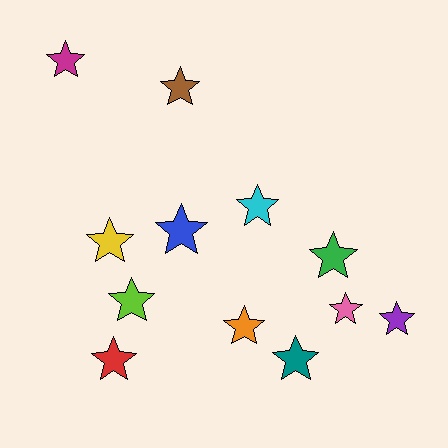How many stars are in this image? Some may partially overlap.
There are 12 stars.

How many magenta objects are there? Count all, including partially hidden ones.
There is 1 magenta object.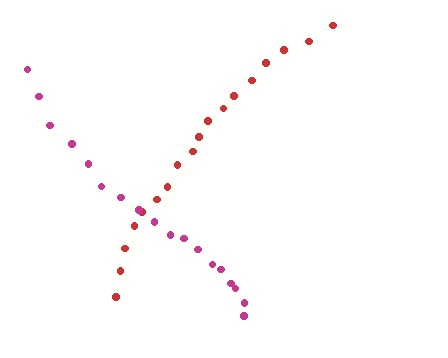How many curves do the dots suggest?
There are 2 distinct paths.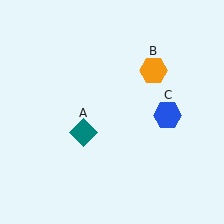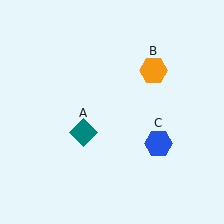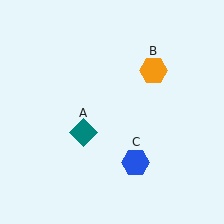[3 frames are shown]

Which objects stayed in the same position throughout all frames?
Teal diamond (object A) and orange hexagon (object B) remained stationary.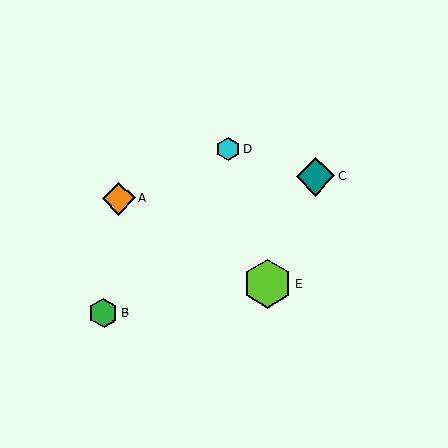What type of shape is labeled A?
Shape A is an orange diamond.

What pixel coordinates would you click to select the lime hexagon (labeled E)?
Click at (268, 283) to select the lime hexagon E.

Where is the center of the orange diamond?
The center of the orange diamond is at (119, 198).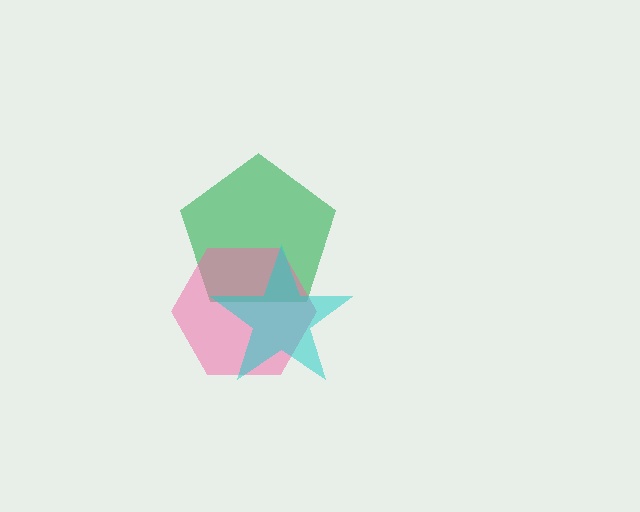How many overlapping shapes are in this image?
There are 3 overlapping shapes in the image.